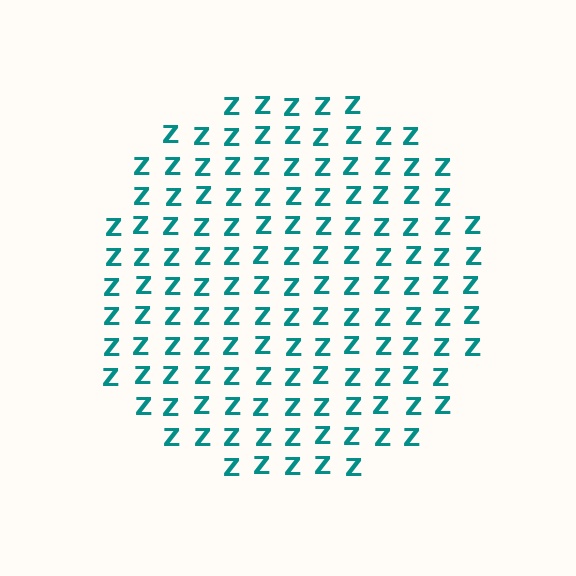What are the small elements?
The small elements are letter Z's.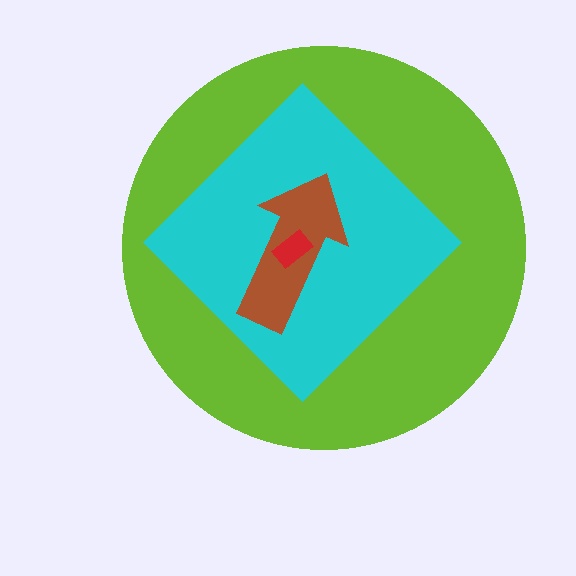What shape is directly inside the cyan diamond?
The brown arrow.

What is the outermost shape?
The lime circle.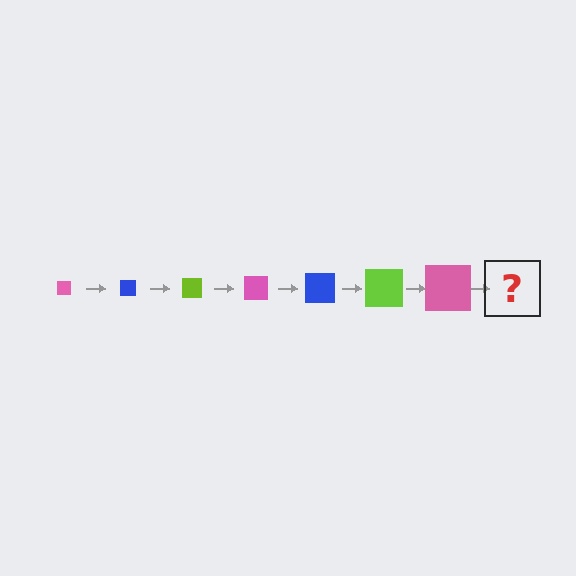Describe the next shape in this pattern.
It should be a blue square, larger than the previous one.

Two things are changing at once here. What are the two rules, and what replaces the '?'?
The two rules are that the square grows larger each step and the color cycles through pink, blue, and lime. The '?' should be a blue square, larger than the previous one.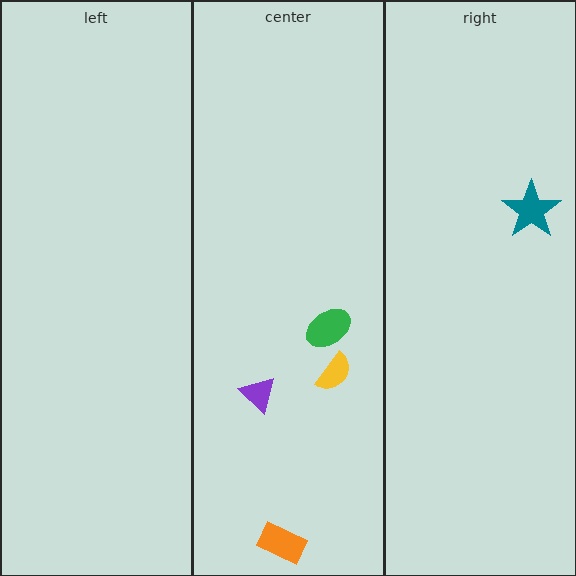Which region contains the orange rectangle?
The center region.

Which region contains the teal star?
The right region.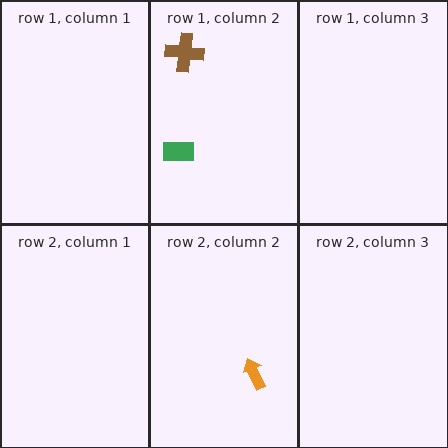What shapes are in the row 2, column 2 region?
The orange arrow.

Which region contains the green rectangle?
The row 1, column 2 region.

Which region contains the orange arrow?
The row 2, column 2 region.